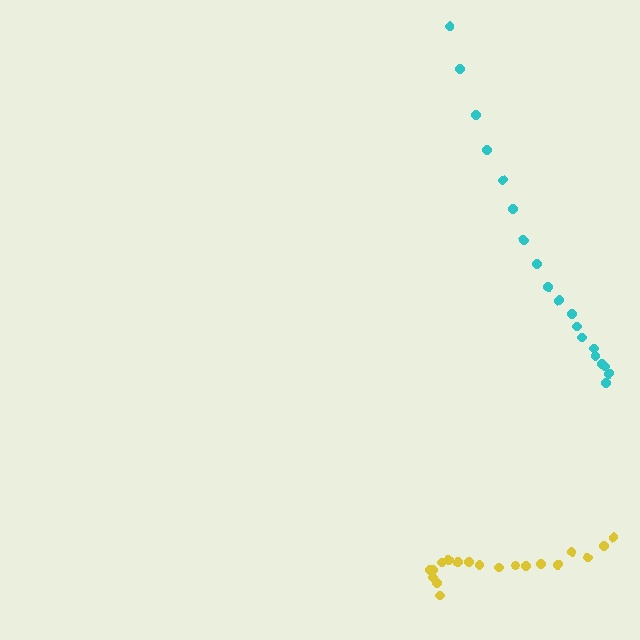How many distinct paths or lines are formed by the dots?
There are 2 distinct paths.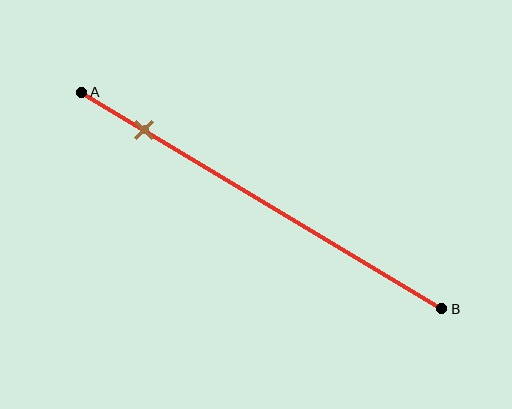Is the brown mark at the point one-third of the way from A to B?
No, the mark is at about 15% from A, not at the 33% one-third point.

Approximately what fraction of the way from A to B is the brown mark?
The brown mark is approximately 15% of the way from A to B.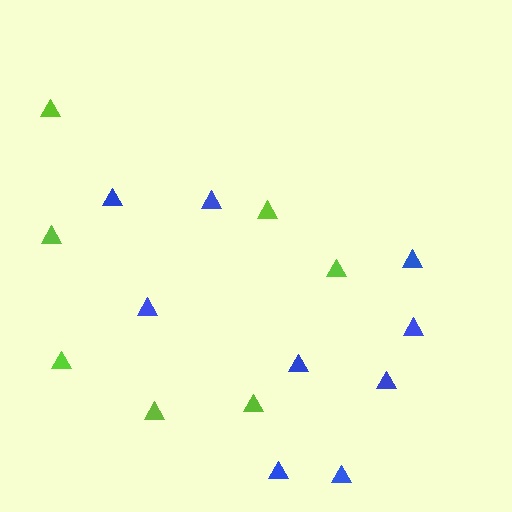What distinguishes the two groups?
There are 2 groups: one group of blue triangles (9) and one group of lime triangles (7).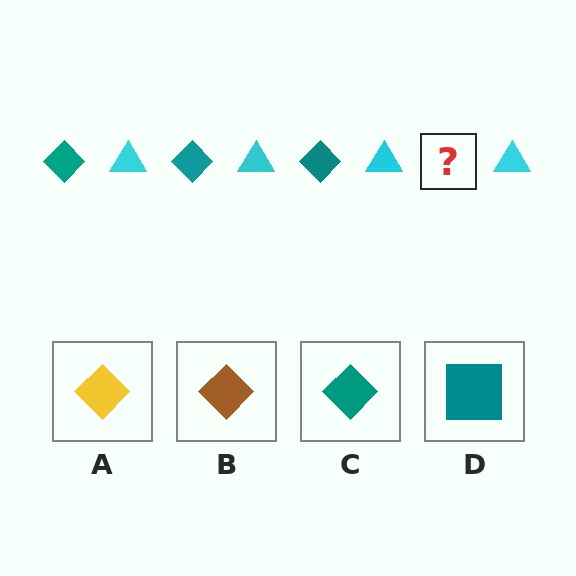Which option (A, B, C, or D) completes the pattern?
C.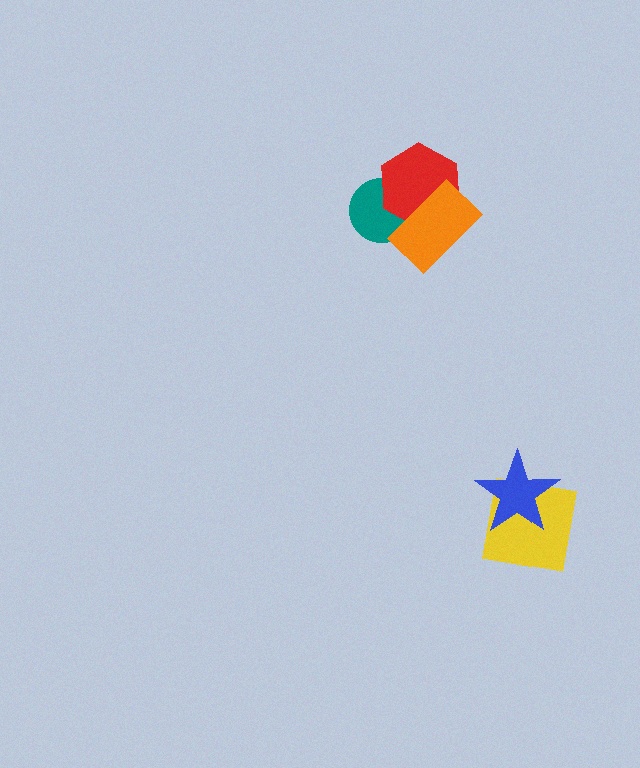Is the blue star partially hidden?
No, no other shape covers it.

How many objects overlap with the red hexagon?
2 objects overlap with the red hexagon.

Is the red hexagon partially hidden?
Yes, it is partially covered by another shape.